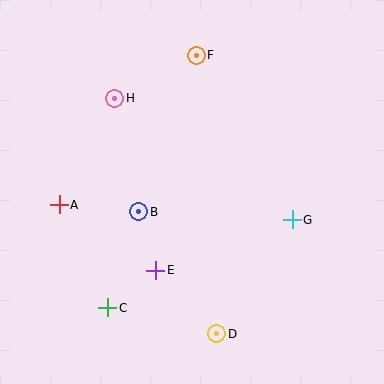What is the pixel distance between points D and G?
The distance between D and G is 137 pixels.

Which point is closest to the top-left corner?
Point H is closest to the top-left corner.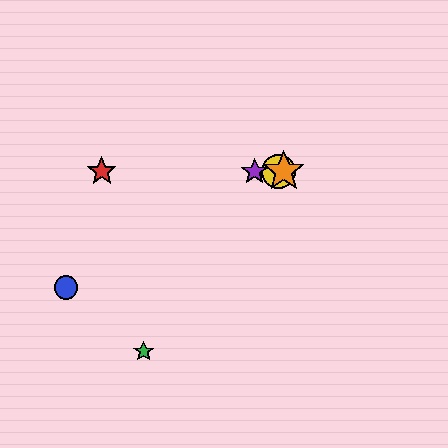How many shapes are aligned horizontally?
4 shapes (the red star, the yellow circle, the purple star, the orange star) are aligned horizontally.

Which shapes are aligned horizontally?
The red star, the yellow circle, the purple star, the orange star are aligned horizontally.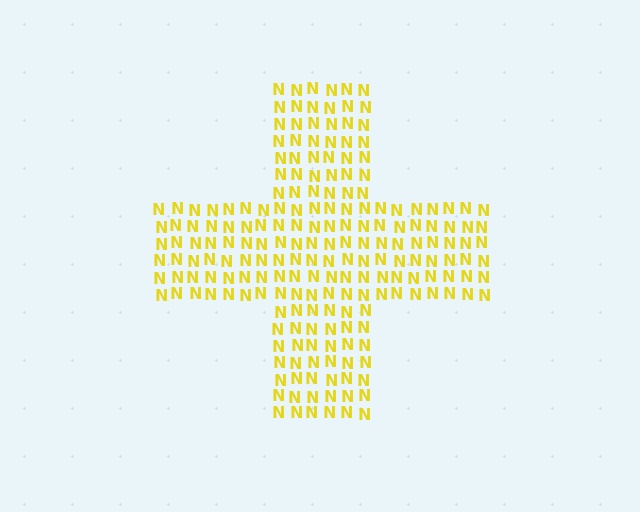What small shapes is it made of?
It is made of small letter N's.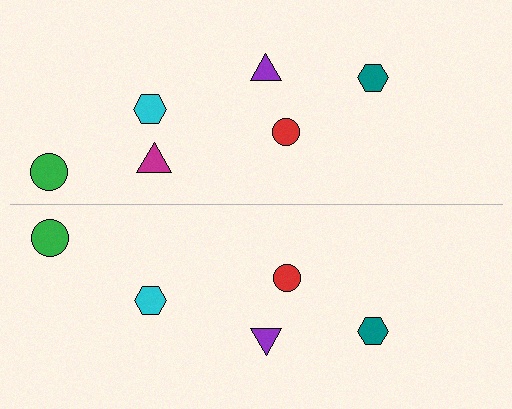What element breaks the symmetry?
A magenta triangle is missing from the bottom side.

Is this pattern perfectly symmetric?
No, the pattern is not perfectly symmetric. A magenta triangle is missing from the bottom side.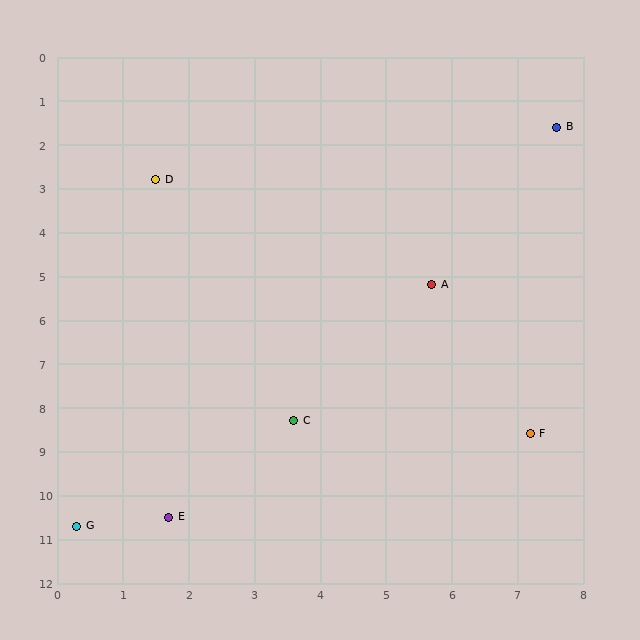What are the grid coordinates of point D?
Point D is at approximately (1.5, 2.8).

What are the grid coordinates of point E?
Point E is at approximately (1.7, 10.5).